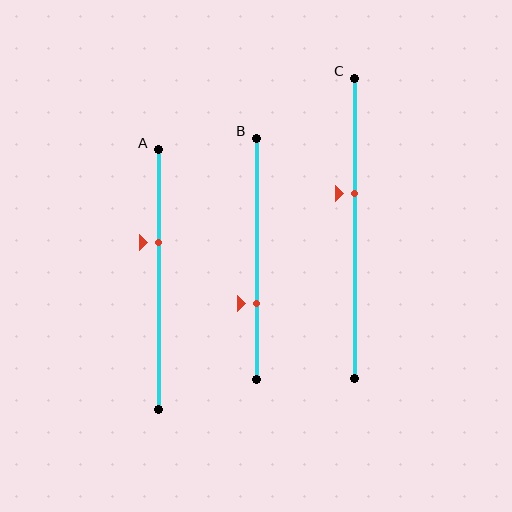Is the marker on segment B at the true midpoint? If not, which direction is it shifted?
No, the marker on segment B is shifted downward by about 19% of the segment length.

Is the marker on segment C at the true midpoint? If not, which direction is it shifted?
No, the marker on segment C is shifted upward by about 12% of the segment length.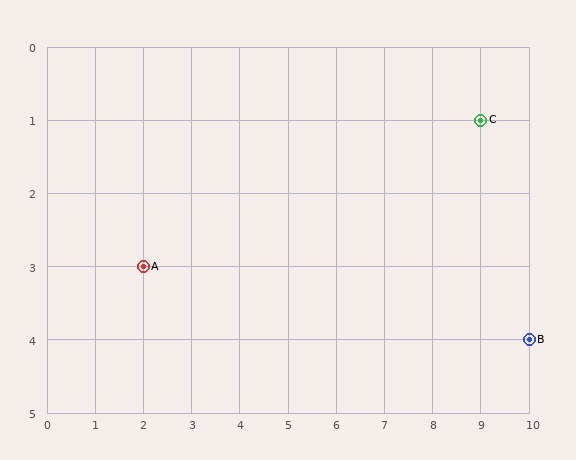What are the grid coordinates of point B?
Point B is at grid coordinates (10, 4).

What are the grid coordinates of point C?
Point C is at grid coordinates (9, 1).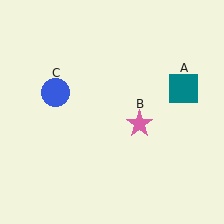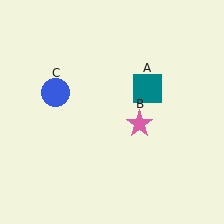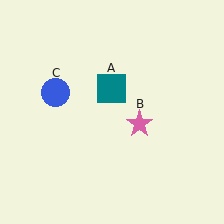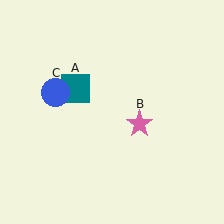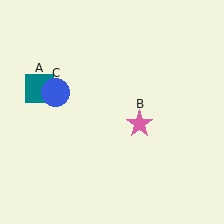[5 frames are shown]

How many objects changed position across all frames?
1 object changed position: teal square (object A).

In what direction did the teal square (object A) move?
The teal square (object A) moved left.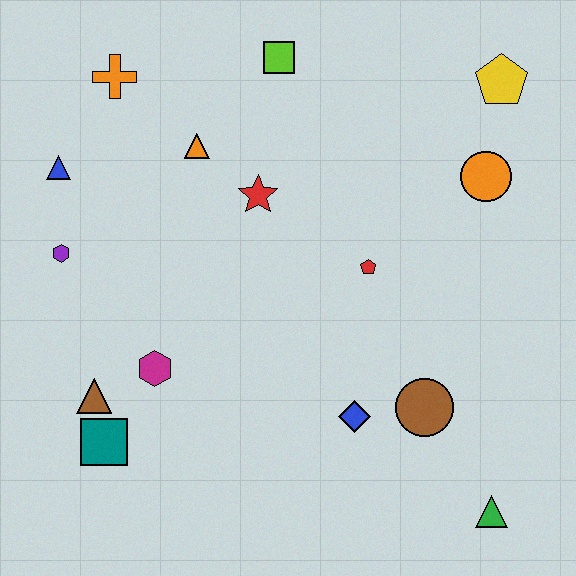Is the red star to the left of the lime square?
Yes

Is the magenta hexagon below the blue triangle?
Yes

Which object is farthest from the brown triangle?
The yellow pentagon is farthest from the brown triangle.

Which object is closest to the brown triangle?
The teal square is closest to the brown triangle.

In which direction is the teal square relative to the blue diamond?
The teal square is to the left of the blue diamond.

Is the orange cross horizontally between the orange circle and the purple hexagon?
Yes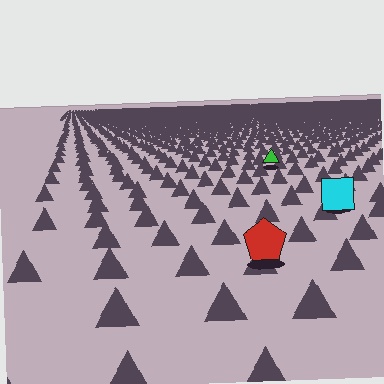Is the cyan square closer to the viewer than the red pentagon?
No. The red pentagon is closer — you can tell from the texture gradient: the ground texture is coarser near it.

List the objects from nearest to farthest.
From nearest to farthest: the red pentagon, the cyan square, the green triangle.